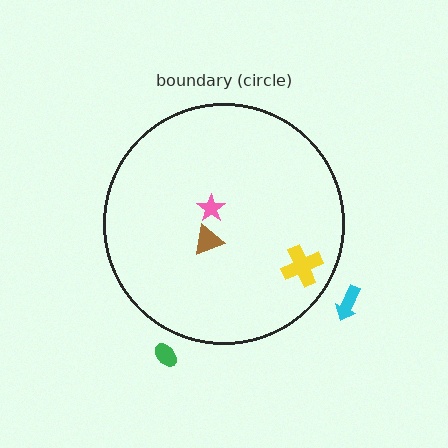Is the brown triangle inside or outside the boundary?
Inside.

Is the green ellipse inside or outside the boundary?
Outside.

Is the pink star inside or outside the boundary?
Inside.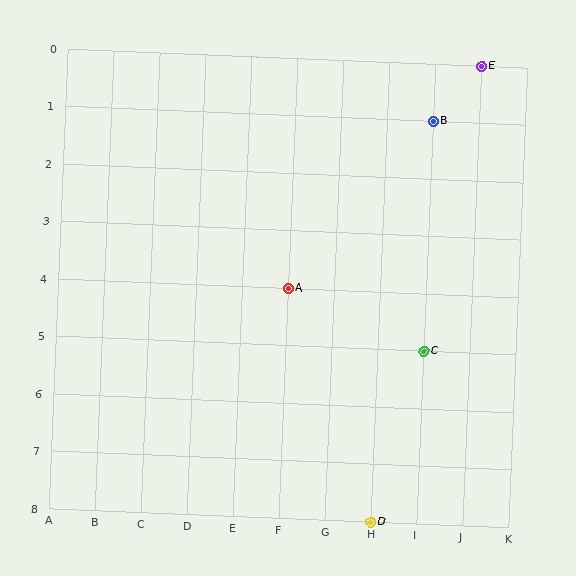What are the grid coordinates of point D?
Point D is at grid coordinates (H, 8).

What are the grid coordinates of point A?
Point A is at grid coordinates (F, 4).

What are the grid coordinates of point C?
Point C is at grid coordinates (I, 5).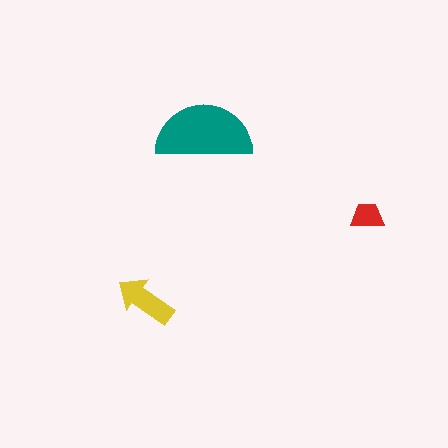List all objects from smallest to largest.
The red trapezoid, the yellow arrow, the teal semicircle.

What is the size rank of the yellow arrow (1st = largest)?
2nd.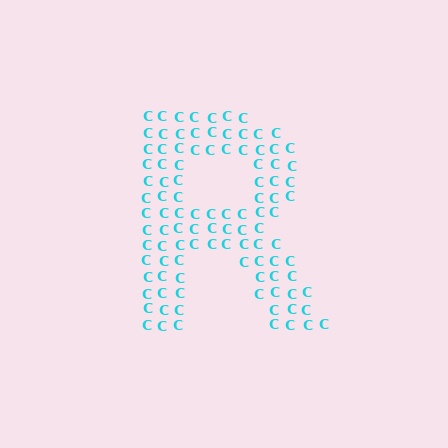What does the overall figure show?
The overall figure shows the letter R.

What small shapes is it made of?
It is made of small letter C's.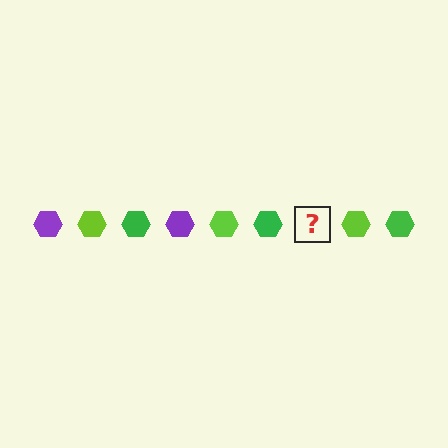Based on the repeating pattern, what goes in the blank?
The blank should be a purple hexagon.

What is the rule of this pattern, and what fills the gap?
The rule is that the pattern cycles through purple, lime, green hexagons. The gap should be filled with a purple hexagon.